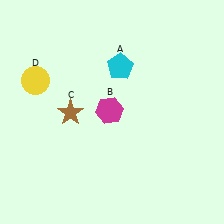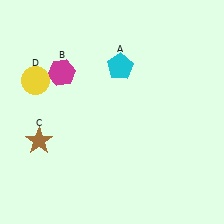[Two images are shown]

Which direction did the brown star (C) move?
The brown star (C) moved left.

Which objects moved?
The objects that moved are: the magenta hexagon (B), the brown star (C).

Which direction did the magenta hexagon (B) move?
The magenta hexagon (B) moved left.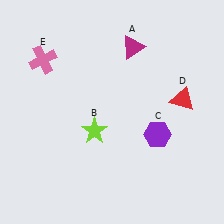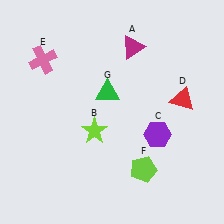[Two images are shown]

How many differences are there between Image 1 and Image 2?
There are 2 differences between the two images.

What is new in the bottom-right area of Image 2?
A lime pentagon (F) was added in the bottom-right area of Image 2.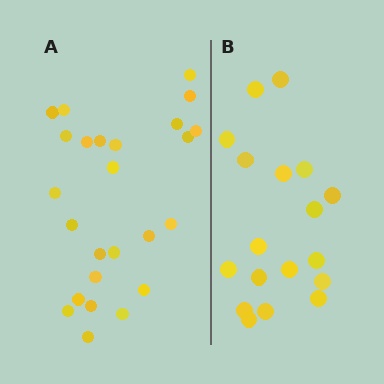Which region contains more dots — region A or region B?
Region A (the left region) has more dots.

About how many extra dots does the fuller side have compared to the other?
Region A has roughly 8 or so more dots than region B.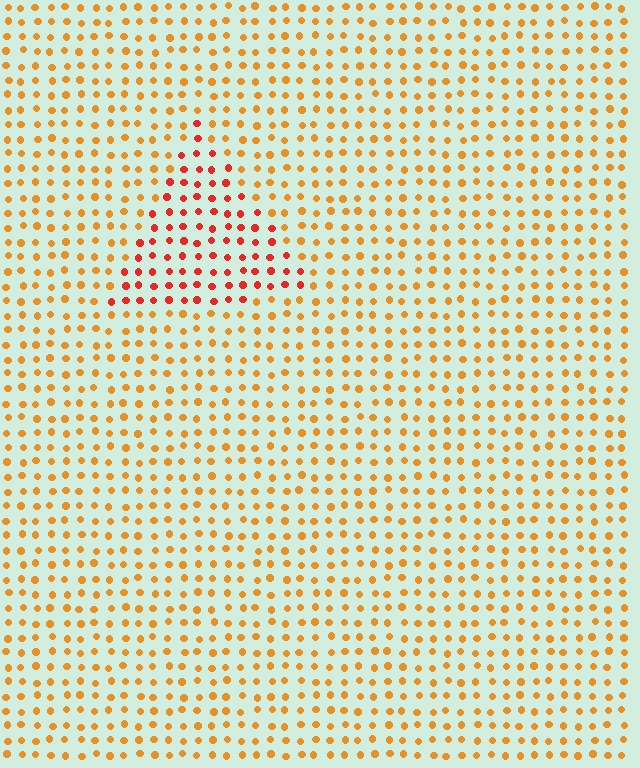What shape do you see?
I see a triangle.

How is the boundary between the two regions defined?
The boundary is defined purely by a slight shift in hue (about 33 degrees). Spacing, size, and orientation are identical on both sides.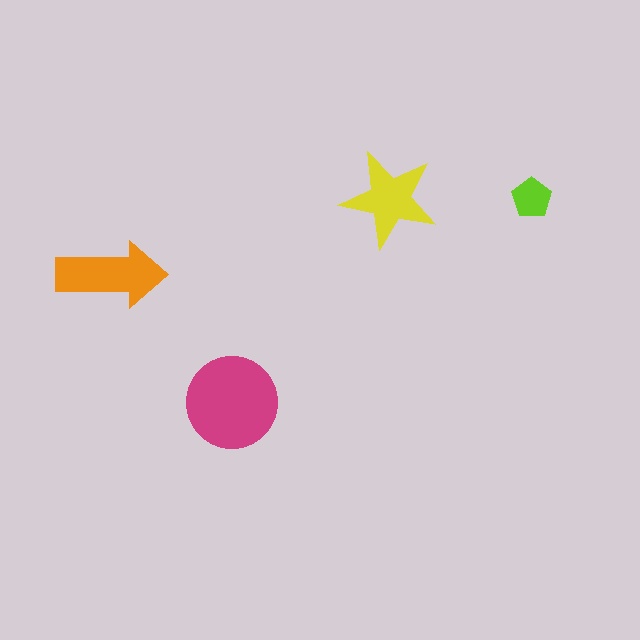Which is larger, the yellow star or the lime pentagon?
The yellow star.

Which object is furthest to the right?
The lime pentagon is rightmost.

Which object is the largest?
The magenta circle.